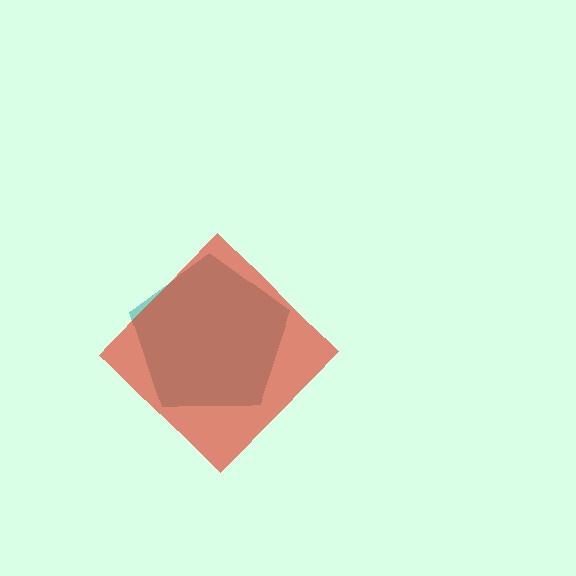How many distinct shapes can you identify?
There are 2 distinct shapes: a teal pentagon, a red diamond.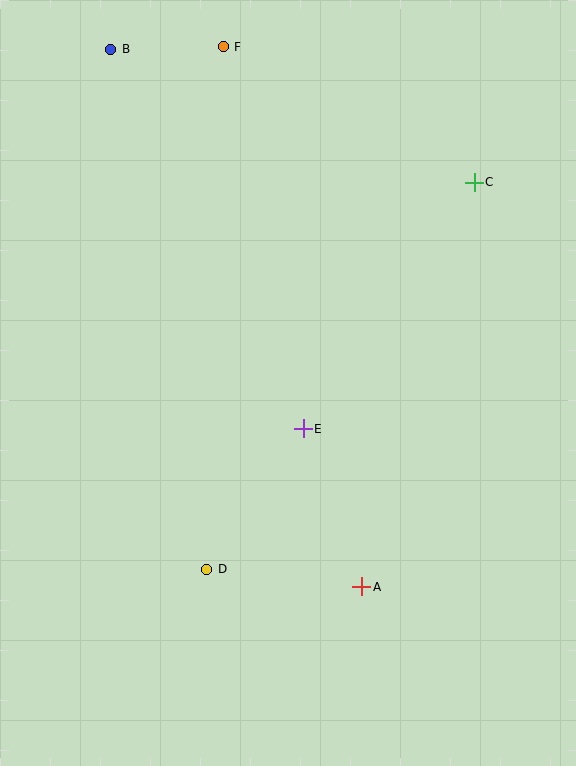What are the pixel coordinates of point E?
Point E is at (303, 429).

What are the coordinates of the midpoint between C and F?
The midpoint between C and F is at (349, 115).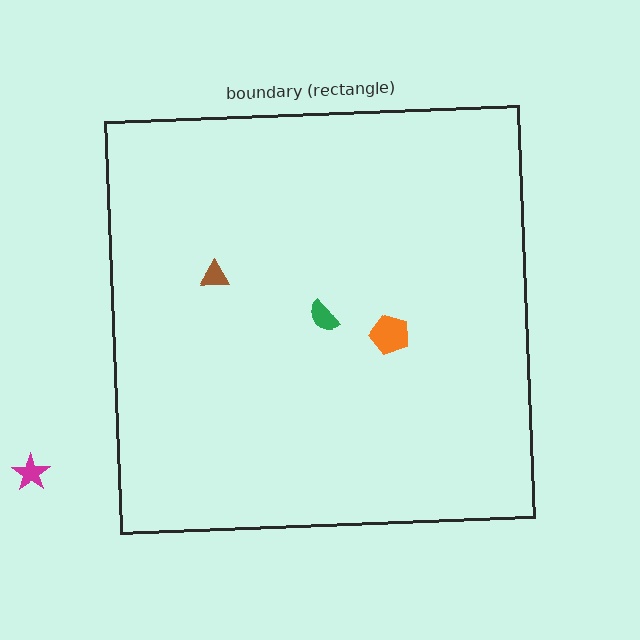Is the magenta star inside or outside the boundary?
Outside.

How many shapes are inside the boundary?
3 inside, 1 outside.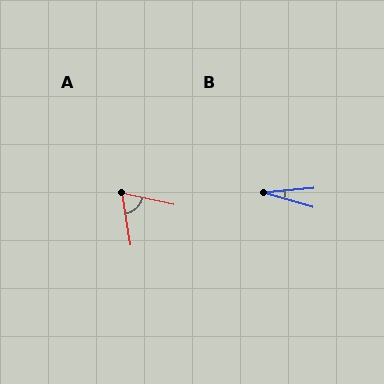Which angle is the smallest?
B, at approximately 22 degrees.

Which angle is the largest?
A, at approximately 69 degrees.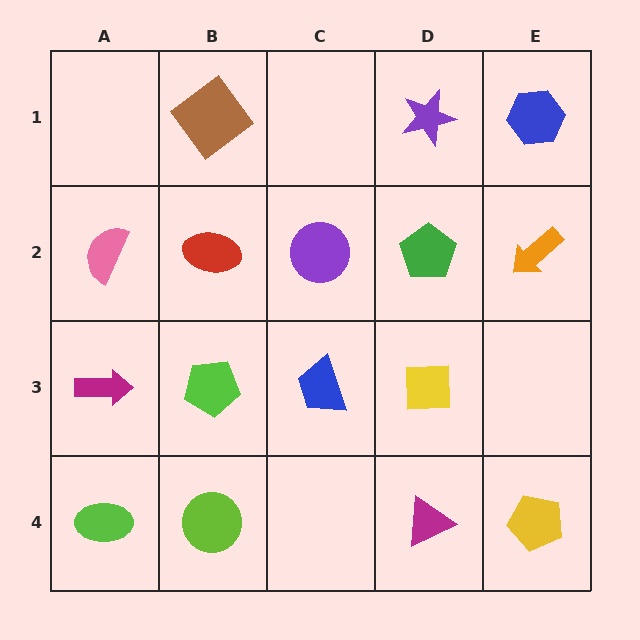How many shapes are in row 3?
4 shapes.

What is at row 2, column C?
A purple circle.